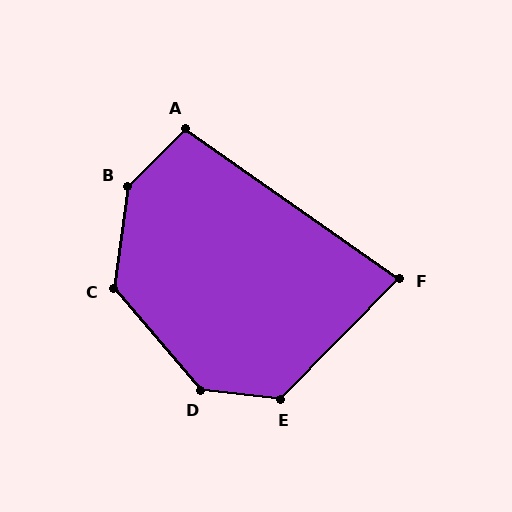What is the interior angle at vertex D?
Approximately 136 degrees (obtuse).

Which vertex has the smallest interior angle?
F, at approximately 80 degrees.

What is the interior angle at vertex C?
Approximately 132 degrees (obtuse).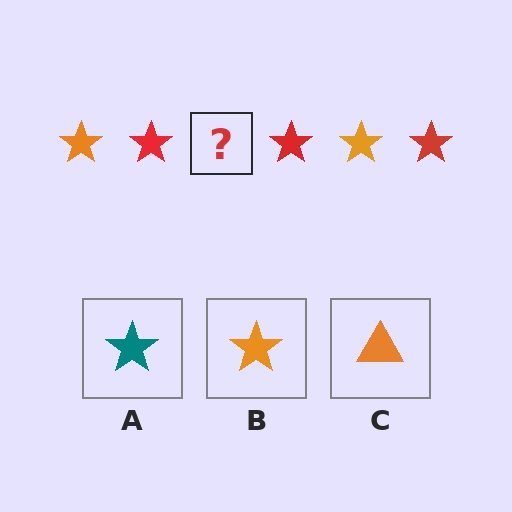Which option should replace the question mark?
Option B.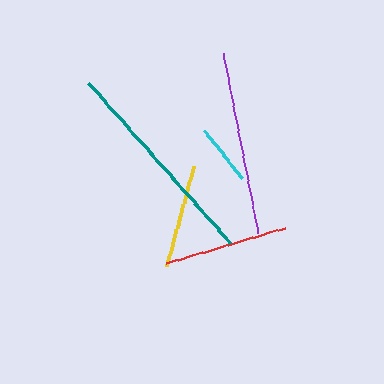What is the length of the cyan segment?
The cyan segment is approximately 60 pixels long.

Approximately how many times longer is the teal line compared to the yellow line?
The teal line is approximately 2.1 times the length of the yellow line.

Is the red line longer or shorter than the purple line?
The purple line is longer than the red line.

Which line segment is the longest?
The teal line is the longest at approximately 213 pixels.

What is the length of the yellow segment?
The yellow segment is approximately 103 pixels long.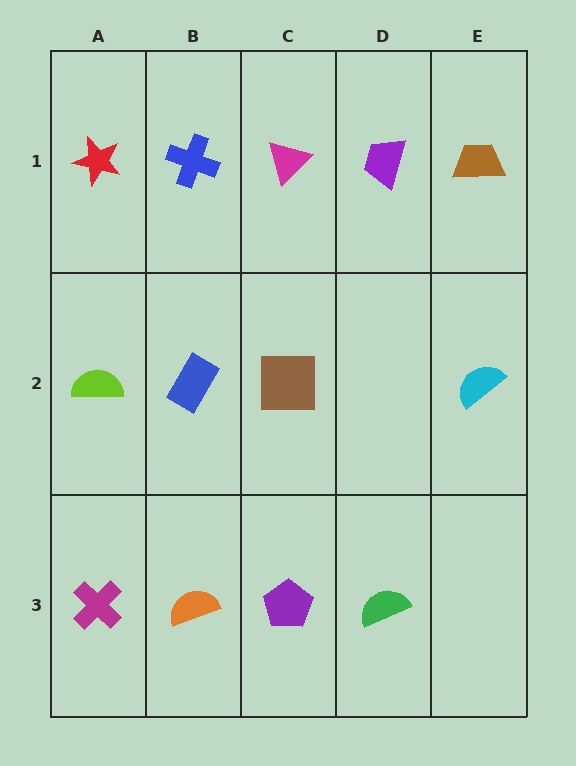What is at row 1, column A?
A red star.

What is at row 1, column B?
A blue cross.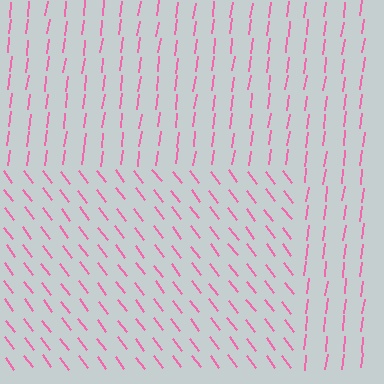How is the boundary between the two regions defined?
The boundary is defined purely by a change in line orientation (approximately 45 degrees difference). All lines are the same color and thickness.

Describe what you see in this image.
The image is filled with small pink line segments. A rectangle region in the image has lines oriented differently from the surrounding lines, creating a visible texture boundary.